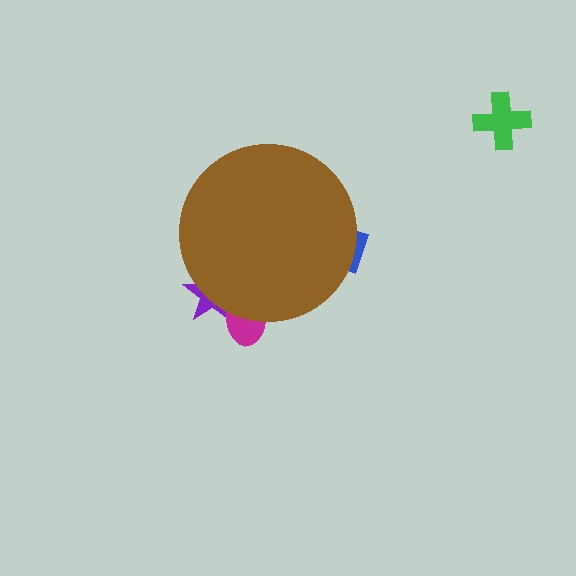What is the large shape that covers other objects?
A brown circle.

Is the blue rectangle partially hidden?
Yes, the blue rectangle is partially hidden behind the brown circle.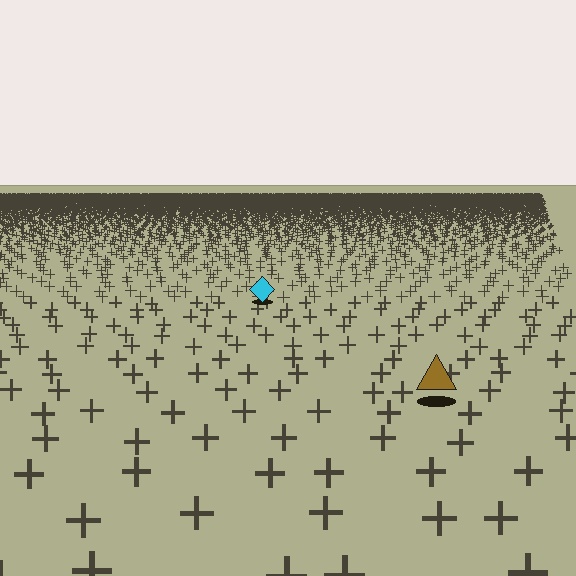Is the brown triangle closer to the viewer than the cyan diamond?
Yes. The brown triangle is closer — you can tell from the texture gradient: the ground texture is coarser near it.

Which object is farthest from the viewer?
The cyan diamond is farthest from the viewer. It appears smaller and the ground texture around it is denser.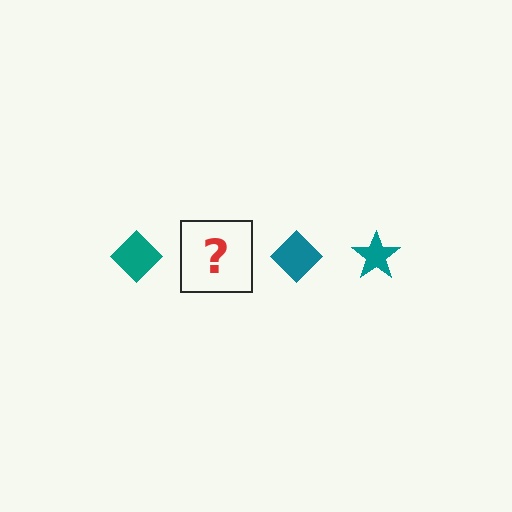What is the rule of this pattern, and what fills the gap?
The rule is that the pattern cycles through diamond, star shapes in teal. The gap should be filled with a teal star.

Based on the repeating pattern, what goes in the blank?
The blank should be a teal star.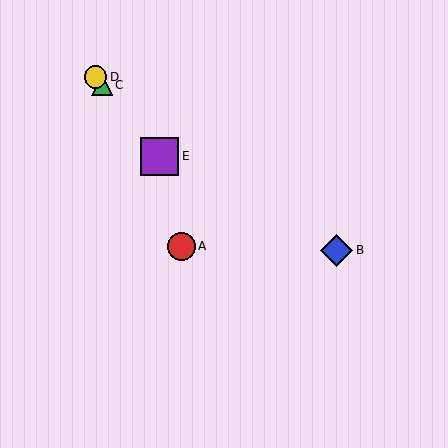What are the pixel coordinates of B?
Object B is at (337, 250).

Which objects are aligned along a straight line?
Objects C, D, E are aligned along a straight line.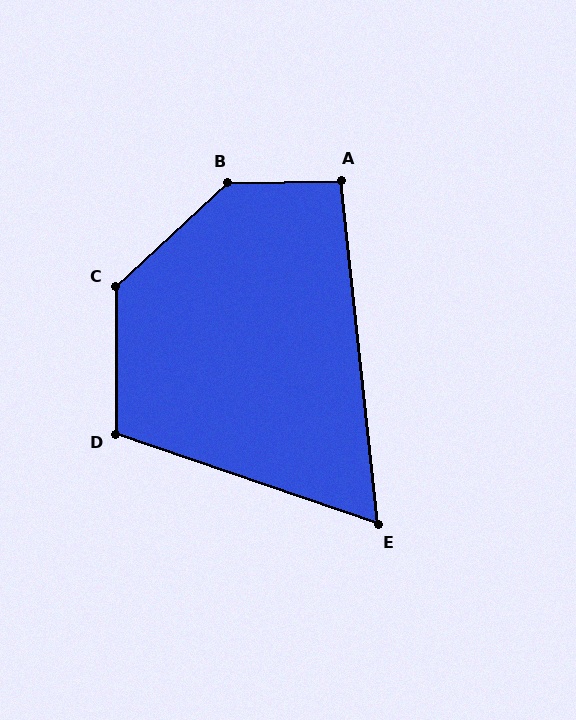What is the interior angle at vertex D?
Approximately 109 degrees (obtuse).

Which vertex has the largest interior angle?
B, at approximately 138 degrees.